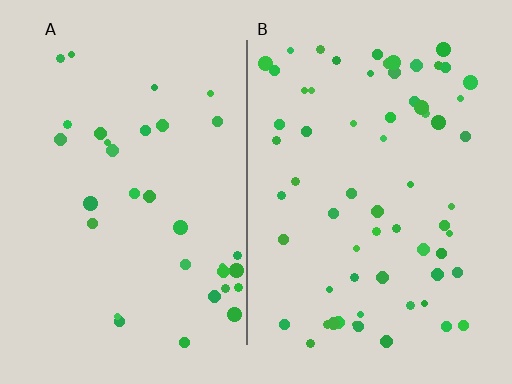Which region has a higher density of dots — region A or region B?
B (the right).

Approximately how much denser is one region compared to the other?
Approximately 2.0× — region B over region A.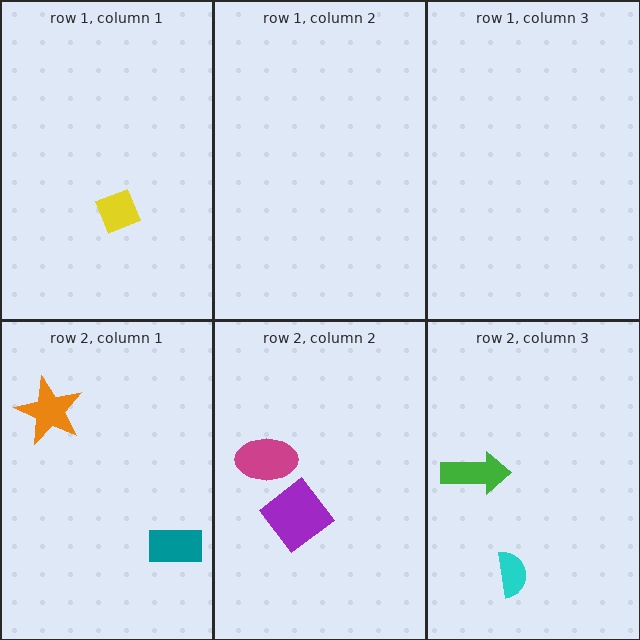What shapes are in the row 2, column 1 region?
The orange star, the teal rectangle.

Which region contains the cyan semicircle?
The row 2, column 3 region.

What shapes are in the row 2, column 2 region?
The purple diamond, the magenta ellipse.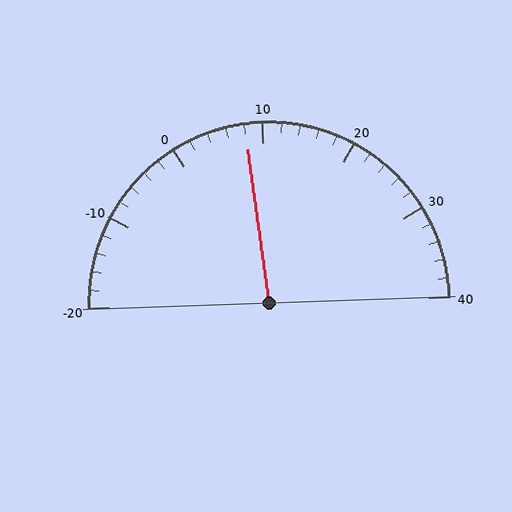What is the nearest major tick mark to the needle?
The nearest major tick mark is 10.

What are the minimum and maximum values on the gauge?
The gauge ranges from -20 to 40.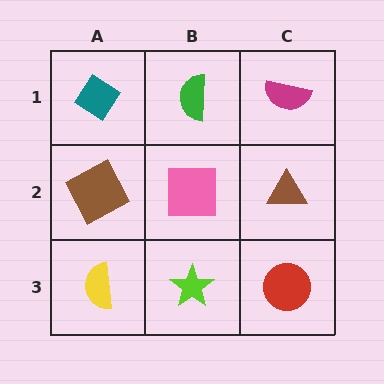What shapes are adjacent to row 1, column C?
A brown triangle (row 2, column C), a green semicircle (row 1, column B).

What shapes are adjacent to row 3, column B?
A pink square (row 2, column B), a yellow semicircle (row 3, column A), a red circle (row 3, column C).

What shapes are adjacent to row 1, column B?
A pink square (row 2, column B), a teal diamond (row 1, column A), a magenta semicircle (row 1, column C).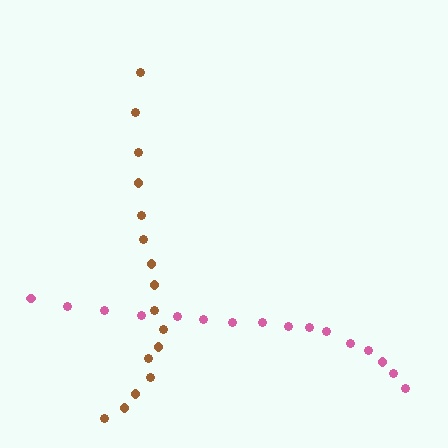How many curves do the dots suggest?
There are 2 distinct paths.